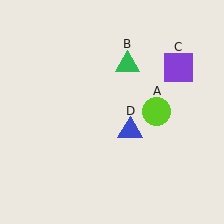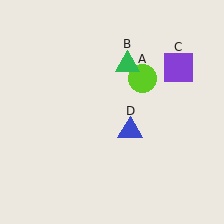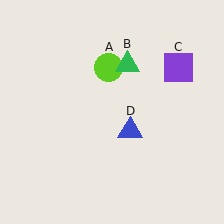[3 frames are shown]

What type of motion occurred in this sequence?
The lime circle (object A) rotated counterclockwise around the center of the scene.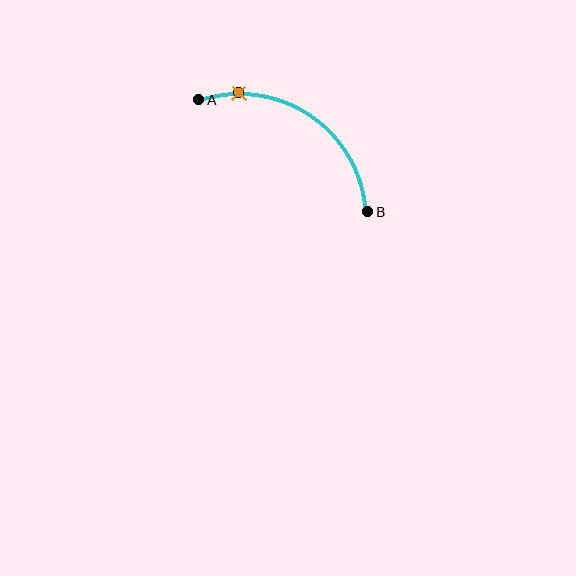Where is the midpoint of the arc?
The arc midpoint is the point on the curve farthest from the straight line joining A and B. It sits above that line.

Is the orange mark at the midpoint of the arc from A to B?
No. The orange mark lies on the arc but is closer to endpoint A. The arc midpoint would be at the point on the curve equidistant along the arc from both A and B.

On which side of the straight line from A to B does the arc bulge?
The arc bulges above the straight line connecting A and B.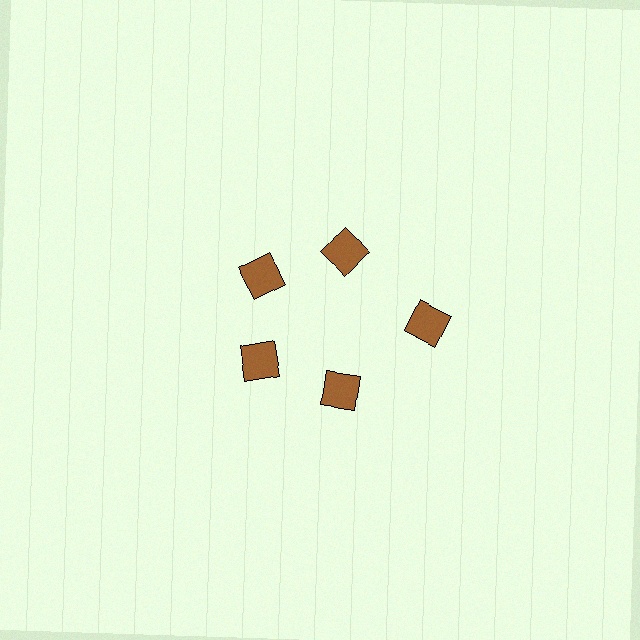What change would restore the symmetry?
The symmetry would be restored by moving it inward, back onto the ring so that all 5 diamonds sit at equal angles and equal distance from the center.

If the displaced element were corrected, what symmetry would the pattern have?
It would have 5-fold rotational symmetry — the pattern would map onto itself every 72 degrees.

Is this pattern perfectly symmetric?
No. The 5 brown diamonds are arranged in a ring, but one element near the 3 o'clock position is pushed outward from the center, breaking the 5-fold rotational symmetry.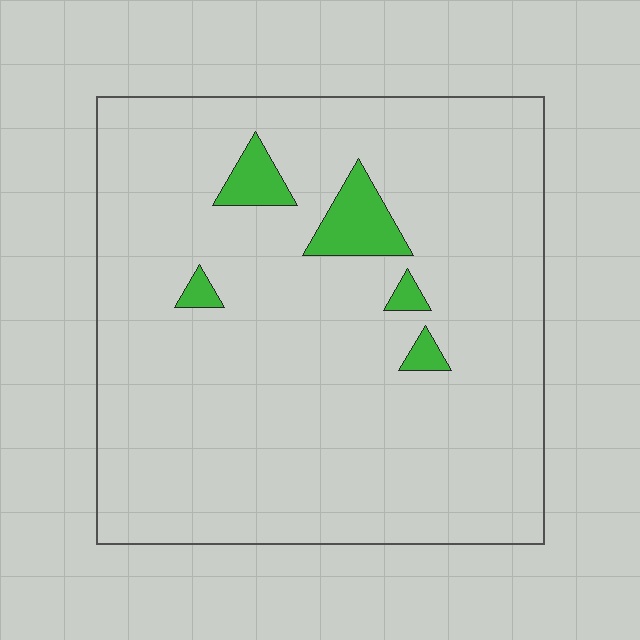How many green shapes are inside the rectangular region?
5.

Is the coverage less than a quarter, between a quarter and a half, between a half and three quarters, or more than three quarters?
Less than a quarter.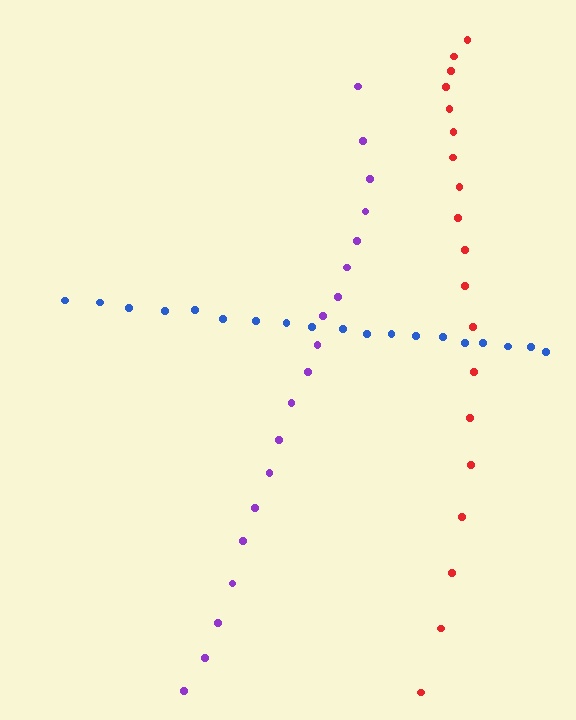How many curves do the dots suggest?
There are 3 distinct paths.